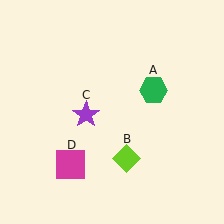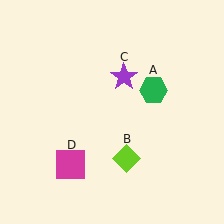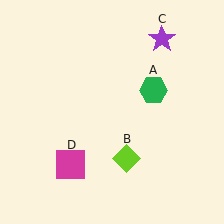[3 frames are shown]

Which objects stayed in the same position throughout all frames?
Green hexagon (object A) and lime diamond (object B) and magenta square (object D) remained stationary.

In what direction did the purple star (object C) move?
The purple star (object C) moved up and to the right.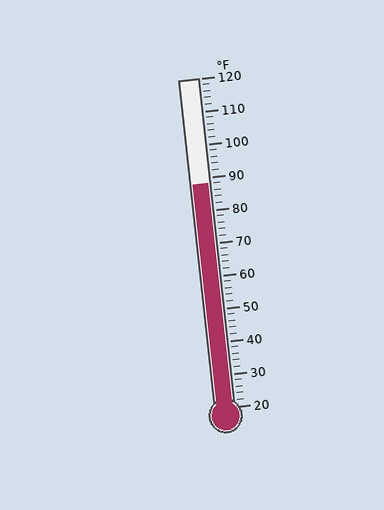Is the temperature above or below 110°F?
The temperature is below 110°F.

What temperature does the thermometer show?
The thermometer shows approximately 88°F.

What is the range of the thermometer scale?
The thermometer scale ranges from 20°F to 120°F.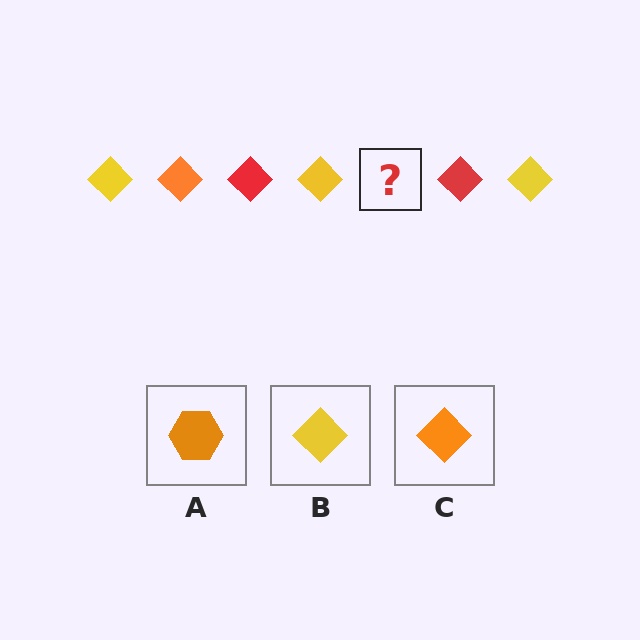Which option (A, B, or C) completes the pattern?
C.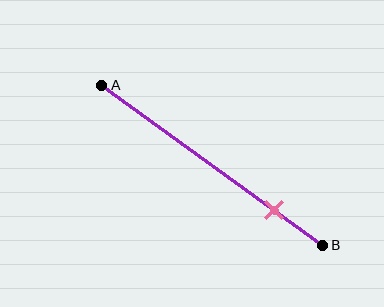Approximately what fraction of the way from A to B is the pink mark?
The pink mark is approximately 80% of the way from A to B.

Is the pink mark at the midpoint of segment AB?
No, the mark is at about 80% from A, not at the 50% midpoint.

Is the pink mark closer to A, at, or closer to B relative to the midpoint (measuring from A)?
The pink mark is closer to point B than the midpoint of segment AB.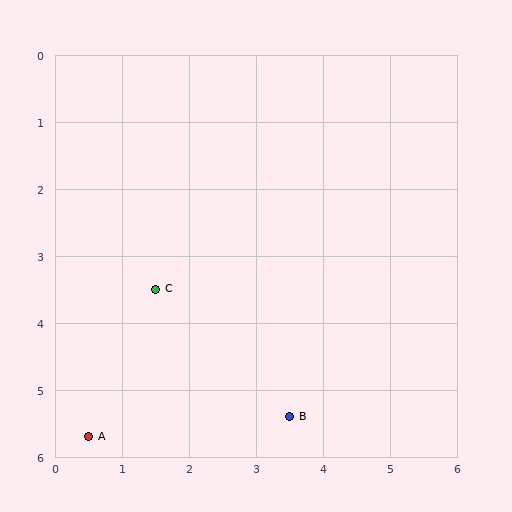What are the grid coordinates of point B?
Point B is at approximately (3.5, 5.4).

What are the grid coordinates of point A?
Point A is at approximately (0.5, 5.7).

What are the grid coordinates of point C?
Point C is at approximately (1.5, 3.5).